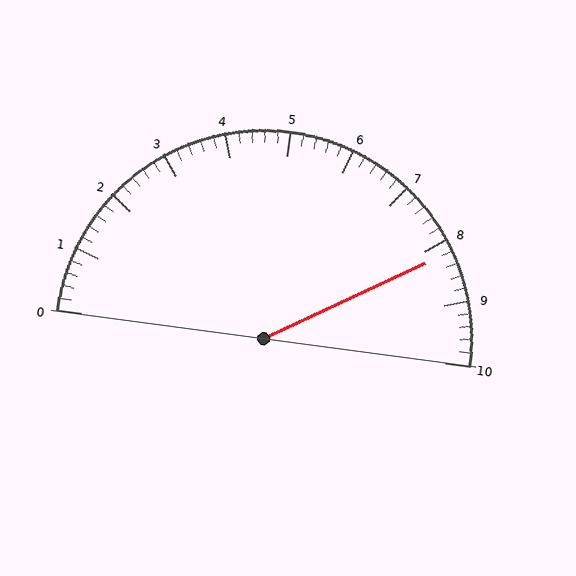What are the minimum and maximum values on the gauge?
The gauge ranges from 0 to 10.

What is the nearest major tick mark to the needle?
The nearest major tick mark is 8.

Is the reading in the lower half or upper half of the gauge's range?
The reading is in the upper half of the range (0 to 10).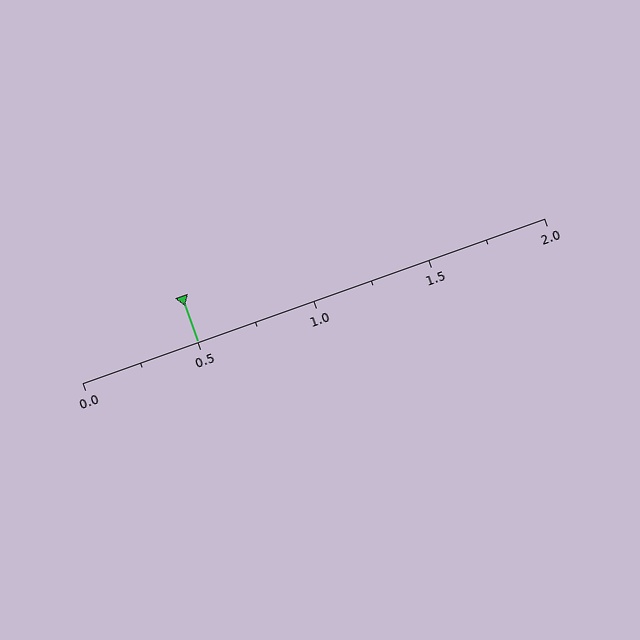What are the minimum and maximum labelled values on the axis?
The axis runs from 0.0 to 2.0.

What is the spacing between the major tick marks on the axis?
The major ticks are spaced 0.5 apart.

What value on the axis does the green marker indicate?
The marker indicates approximately 0.5.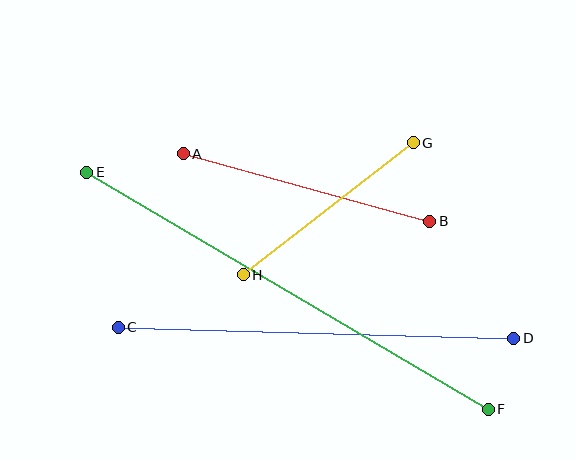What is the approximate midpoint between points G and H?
The midpoint is at approximately (328, 209) pixels.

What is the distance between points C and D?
The distance is approximately 396 pixels.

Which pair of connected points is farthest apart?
Points E and F are farthest apart.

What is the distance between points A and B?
The distance is approximately 256 pixels.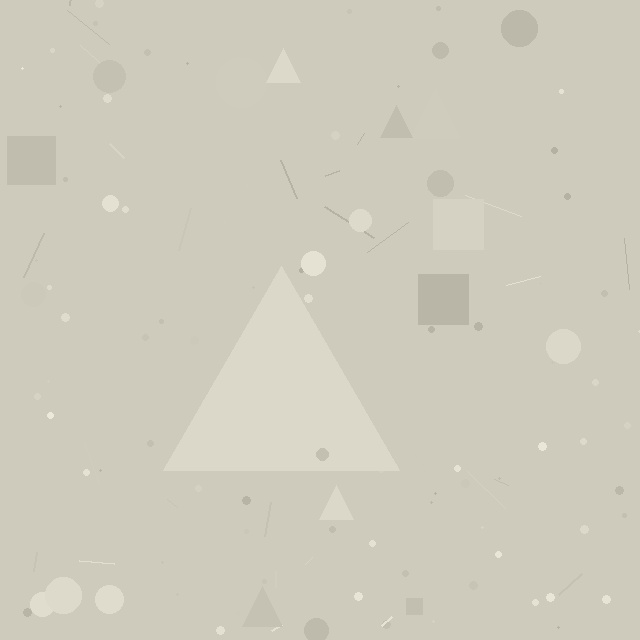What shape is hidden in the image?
A triangle is hidden in the image.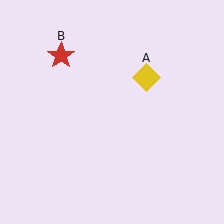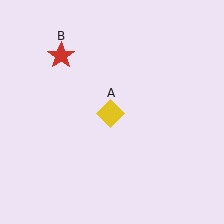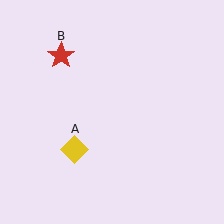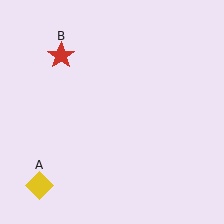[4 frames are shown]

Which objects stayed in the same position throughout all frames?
Red star (object B) remained stationary.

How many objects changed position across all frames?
1 object changed position: yellow diamond (object A).